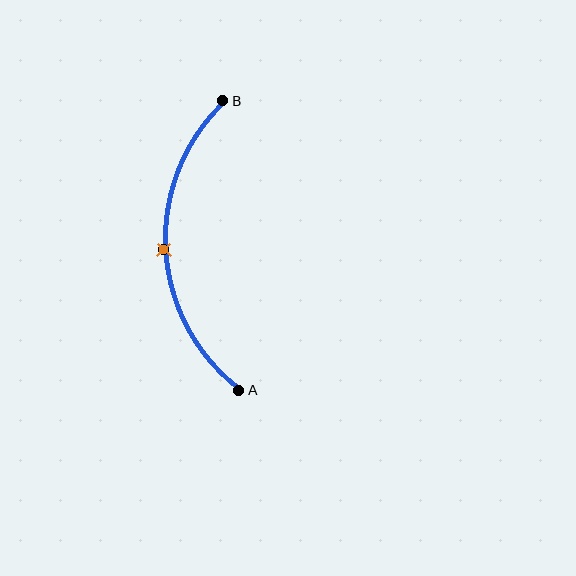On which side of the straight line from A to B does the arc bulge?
The arc bulges to the left of the straight line connecting A and B.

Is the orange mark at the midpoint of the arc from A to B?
Yes. The orange mark lies on the arc at equal arc-length from both A and B — it is the arc midpoint.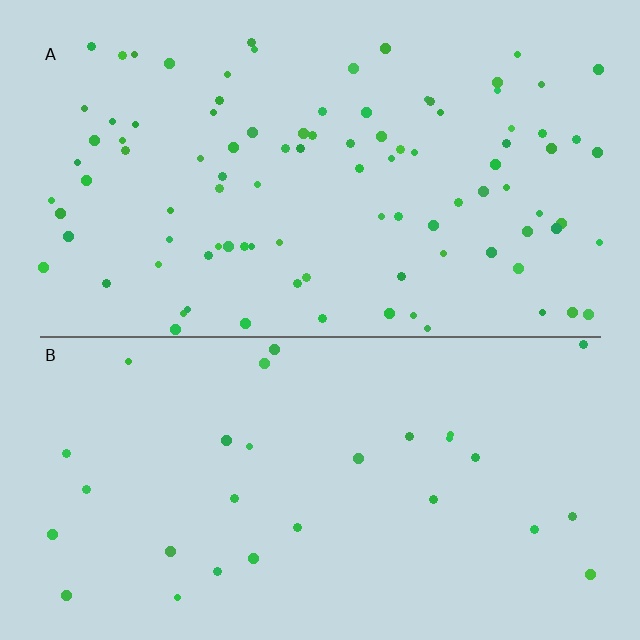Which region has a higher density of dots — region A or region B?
A (the top).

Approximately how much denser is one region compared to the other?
Approximately 3.3× — region A over region B.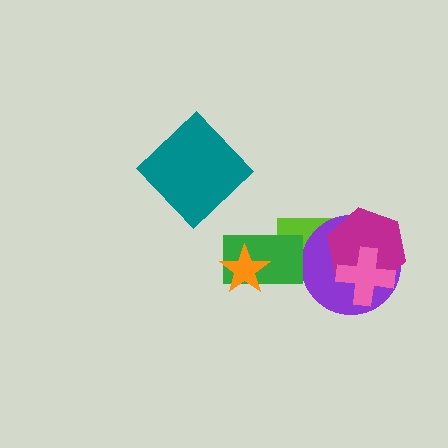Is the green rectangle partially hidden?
Yes, it is partially covered by another shape.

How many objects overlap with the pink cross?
2 objects overlap with the pink cross.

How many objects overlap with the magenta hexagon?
3 objects overlap with the magenta hexagon.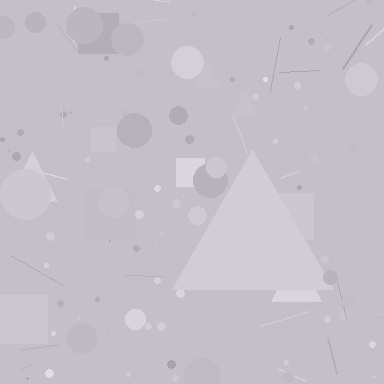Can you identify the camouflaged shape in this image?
The camouflaged shape is a triangle.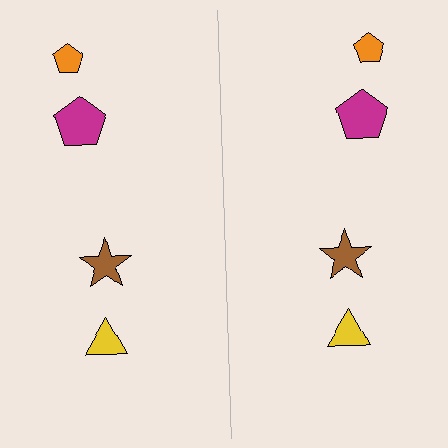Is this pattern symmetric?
Yes, this pattern has bilateral (reflection) symmetry.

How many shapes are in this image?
There are 8 shapes in this image.